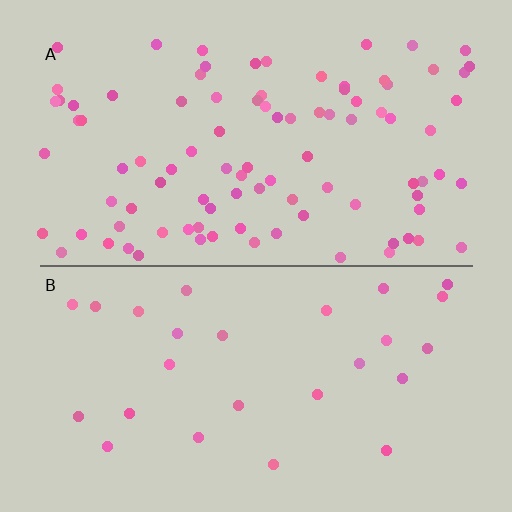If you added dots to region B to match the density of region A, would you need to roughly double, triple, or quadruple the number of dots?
Approximately quadruple.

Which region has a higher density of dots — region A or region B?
A (the top).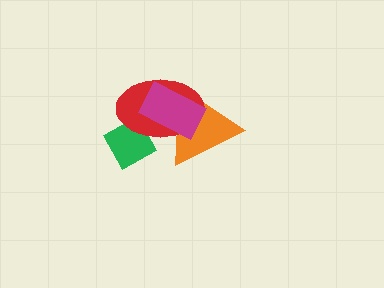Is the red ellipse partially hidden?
Yes, it is partially covered by another shape.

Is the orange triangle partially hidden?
Yes, it is partially covered by another shape.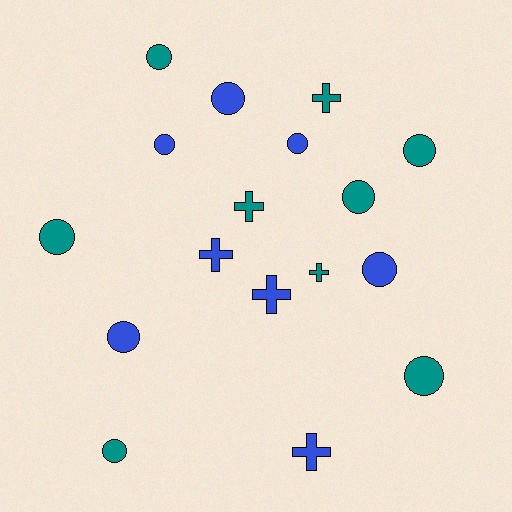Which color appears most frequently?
Teal, with 9 objects.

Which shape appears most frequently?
Circle, with 11 objects.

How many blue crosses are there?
There are 3 blue crosses.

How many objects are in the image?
There are 17 objects.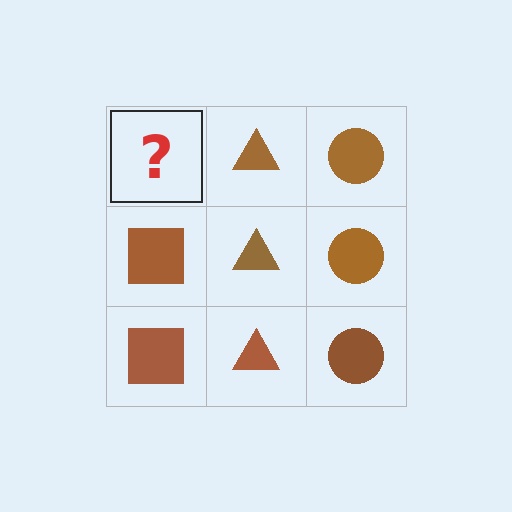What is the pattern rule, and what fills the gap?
The rule is that each column has a consistent shape. The gap should be filled with a brown square.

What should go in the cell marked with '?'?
The missing cell should contain a brown square.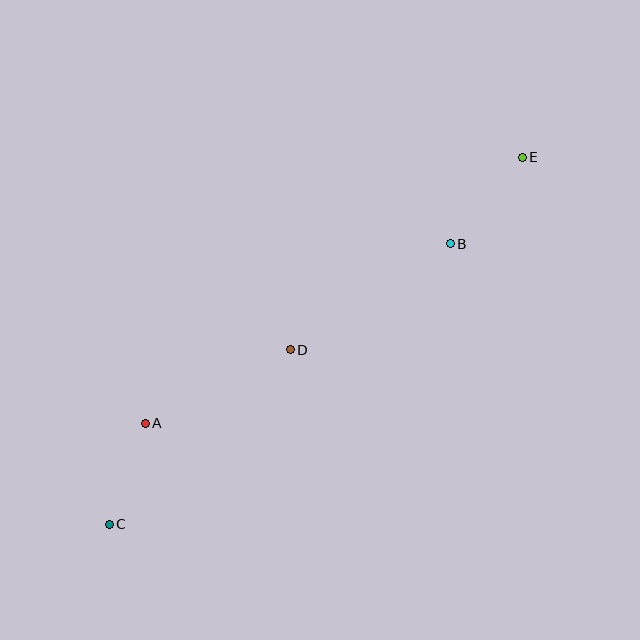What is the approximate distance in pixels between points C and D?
The distance between C and D is approximately 251 pixels.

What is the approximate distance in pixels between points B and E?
The distance between B and E is approximately 113 pixels.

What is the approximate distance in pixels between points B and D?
The distance between B and D is approximately 192 pixels.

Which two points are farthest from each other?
Points C and E are farthest from each other.